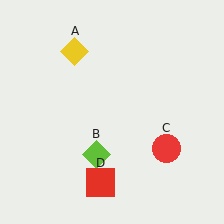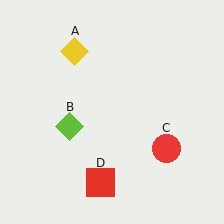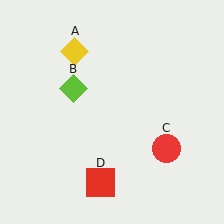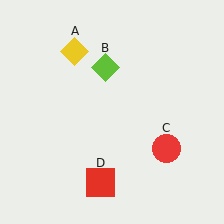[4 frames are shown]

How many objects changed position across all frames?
1 object changed position: lime diamond (object B).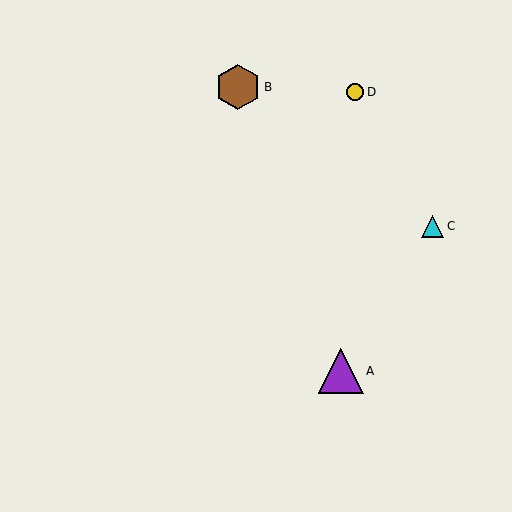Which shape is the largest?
The brown hexagon (labeled B) is the largest.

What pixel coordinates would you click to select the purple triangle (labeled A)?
Click at (341, 371) to select the purple triangle A.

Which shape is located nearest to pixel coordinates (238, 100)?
The brown hexagon (labeled B) at (238, 87) is nearest to that location.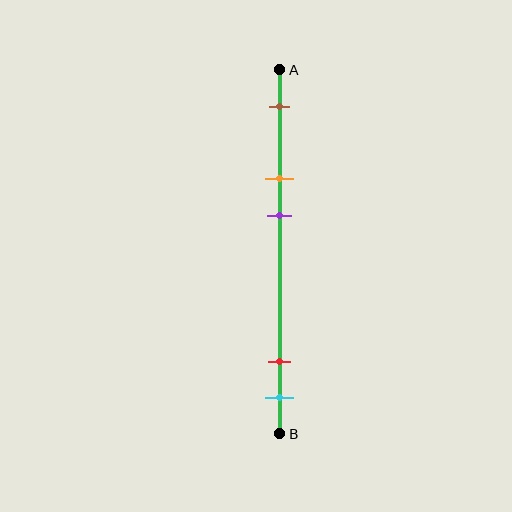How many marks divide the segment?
There are 5 marks dividing the segment.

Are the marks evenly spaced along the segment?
No, the marks are not evenly spaced.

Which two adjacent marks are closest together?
The red and cyan marks are the closest adjacent pair.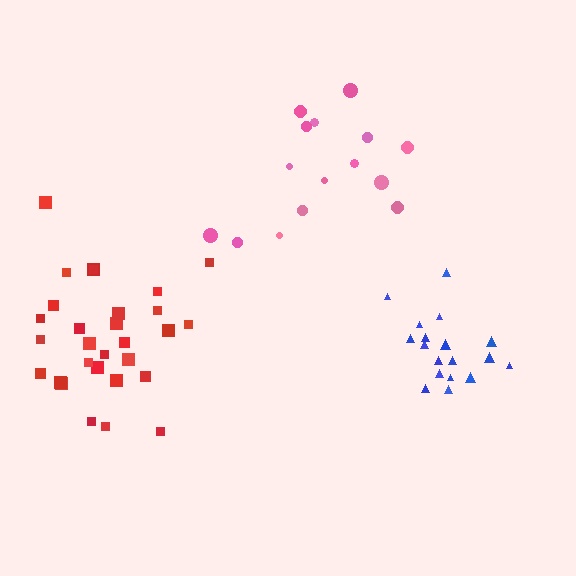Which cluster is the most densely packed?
Blue.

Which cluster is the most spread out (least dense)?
Pink.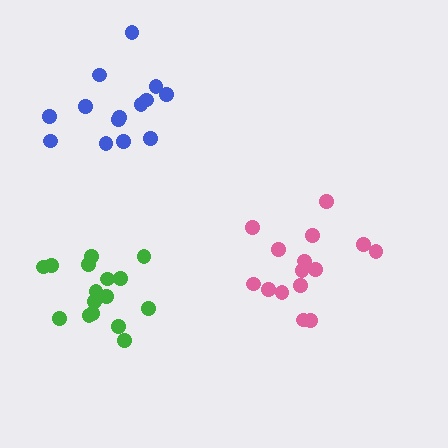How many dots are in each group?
Group 1: 15 dots, Group 2: 16 dots, Group 3: 14 dots (45 total).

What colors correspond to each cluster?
The clusters are colored: pink, green, blue.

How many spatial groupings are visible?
There are 3 spatial groupings.